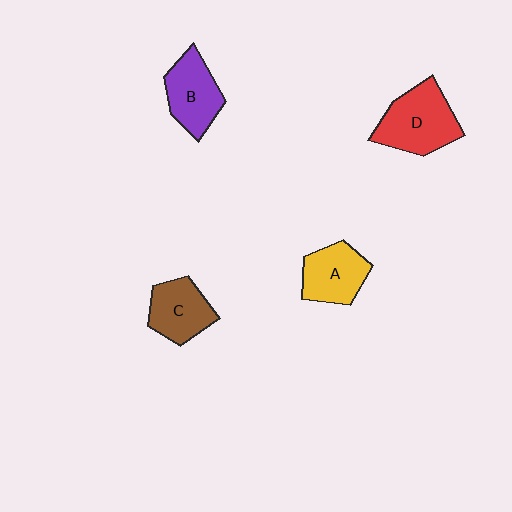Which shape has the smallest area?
Shape C (brown).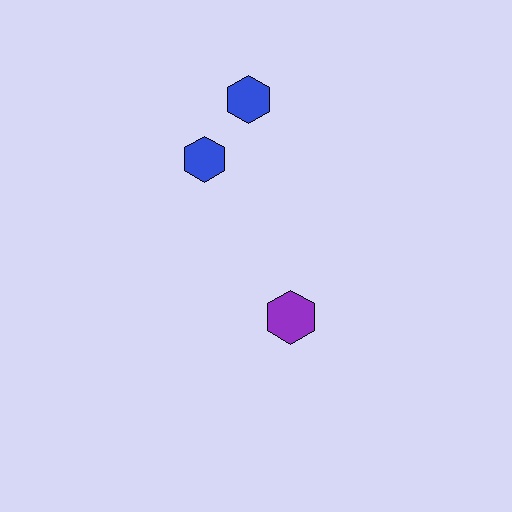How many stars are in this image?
There are no stars.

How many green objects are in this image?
There are no green objects.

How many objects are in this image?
There are 3 objects.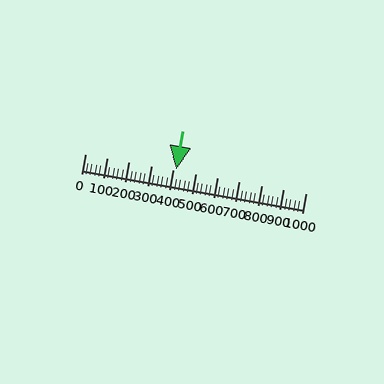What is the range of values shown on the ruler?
The ruler shows values from 0 to 1000.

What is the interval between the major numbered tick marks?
The major tick marks are spaced 100 units apart.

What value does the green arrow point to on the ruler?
The green arrow points to approximately 414.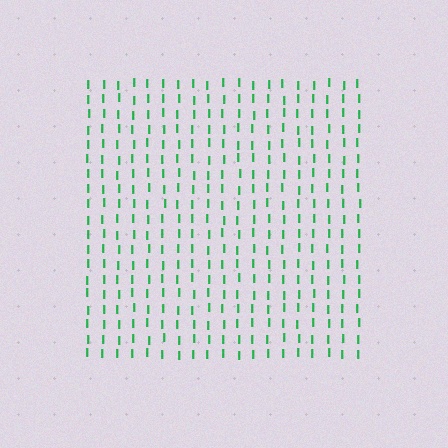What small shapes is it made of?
It is made of small letter I's.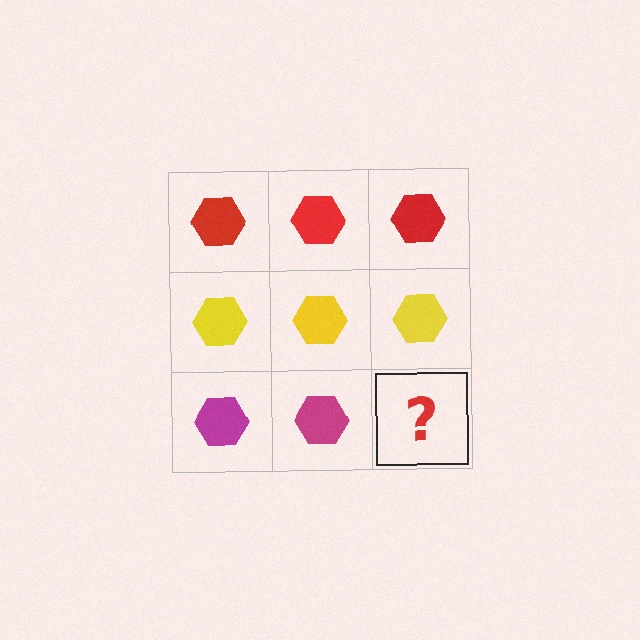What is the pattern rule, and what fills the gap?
The rule is that each row has a consistent color. The gap should be filled with a magenta hexagon.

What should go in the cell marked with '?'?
The missing cell should contain a magenta hexagon.